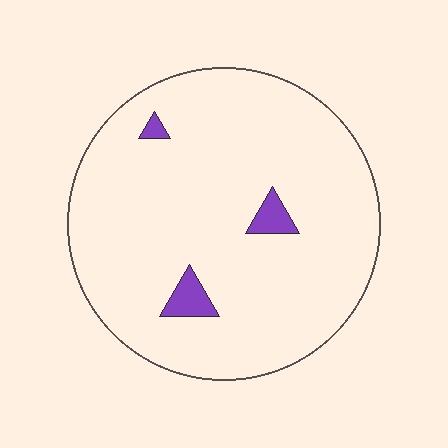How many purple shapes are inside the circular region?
3.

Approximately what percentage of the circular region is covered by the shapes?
Approximately 5%.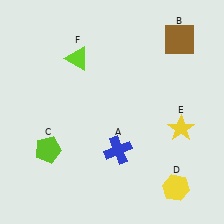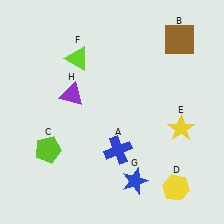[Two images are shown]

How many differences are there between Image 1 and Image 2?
There are 2 differences between the two images.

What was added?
A blue star (G), a purple triangle (H) were added in Image 2.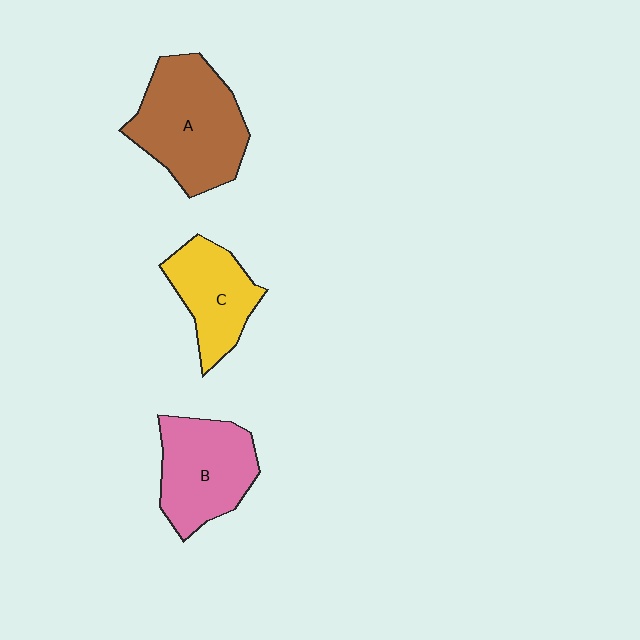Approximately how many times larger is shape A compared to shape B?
Approximately 1.3 times.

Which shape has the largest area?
Shape A (brown).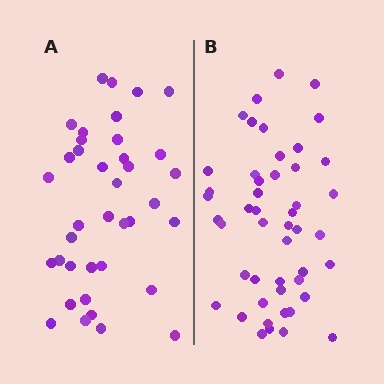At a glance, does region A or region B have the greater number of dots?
Region B (the right region) has more dots.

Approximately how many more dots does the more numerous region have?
Region B has roughly 10 or so more dots than region A.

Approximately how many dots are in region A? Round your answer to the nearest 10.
About 40 dots. (The exact count is 38, which rounds to 40.)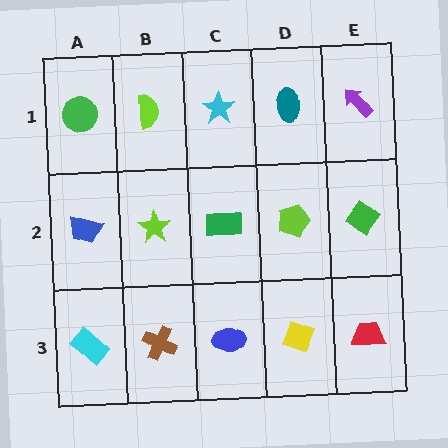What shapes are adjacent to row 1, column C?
A green rectangle (row 2, column C), a lime semicircle (row 1, column B), a teal ellipse (row 1, column D).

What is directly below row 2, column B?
A brown cross.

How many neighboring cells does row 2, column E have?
3.